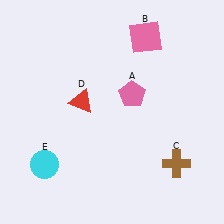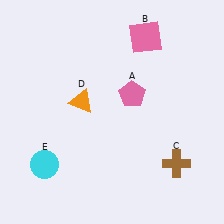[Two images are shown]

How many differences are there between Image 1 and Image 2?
There is 1 difference between the two images.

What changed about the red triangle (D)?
In Image 1, D is red. In Image 2, it changed to orange.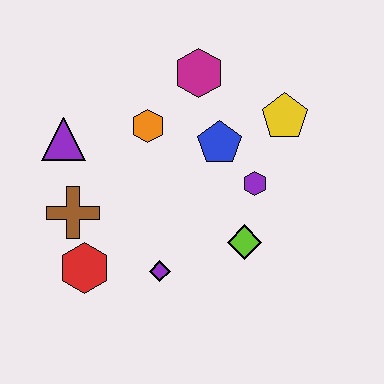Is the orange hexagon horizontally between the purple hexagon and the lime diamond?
No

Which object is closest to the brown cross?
The red hexagon is closest to the brown cross.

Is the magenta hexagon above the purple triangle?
Yes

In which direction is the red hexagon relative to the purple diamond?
The red hexagon is to the left of the purple diamond.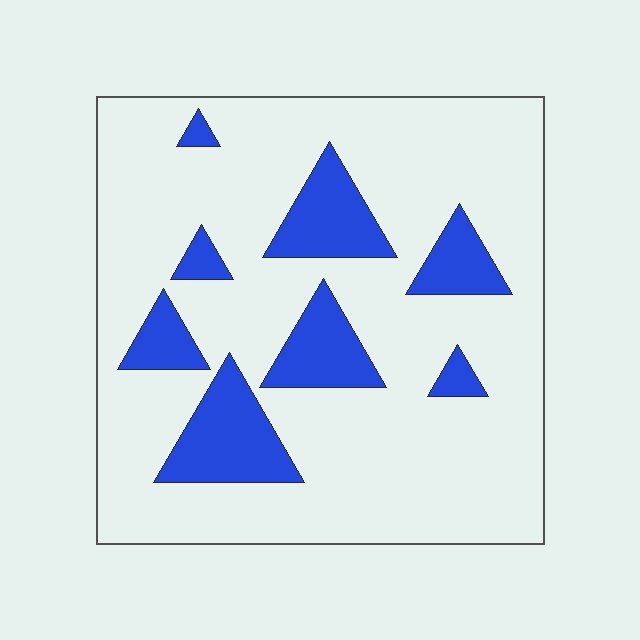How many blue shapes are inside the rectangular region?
8.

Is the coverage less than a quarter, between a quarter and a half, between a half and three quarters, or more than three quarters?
Less than a quarter.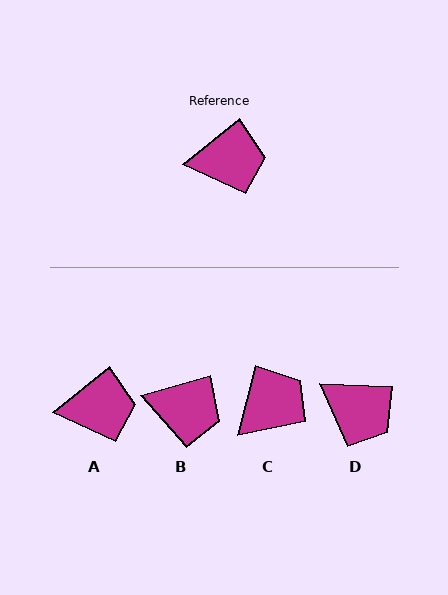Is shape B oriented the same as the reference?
No, it is off by about 23 degrees.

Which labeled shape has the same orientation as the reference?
A.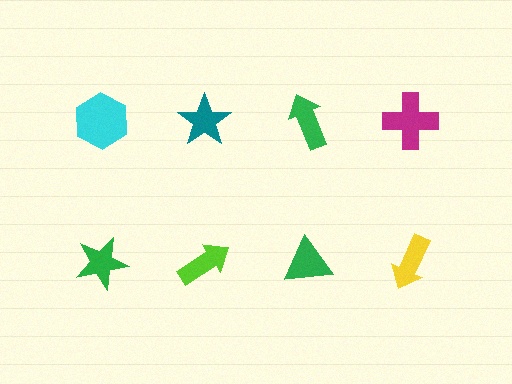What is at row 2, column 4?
A yellow arrow.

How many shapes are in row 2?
4 shapes.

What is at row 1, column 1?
A cyan hexagon.